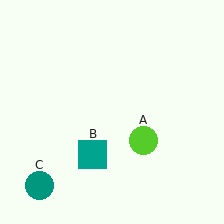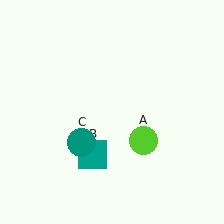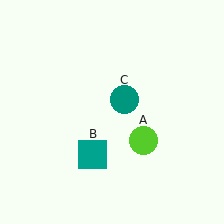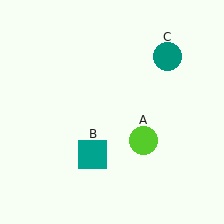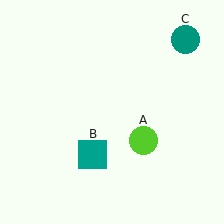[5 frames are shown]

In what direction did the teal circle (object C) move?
The teal circle (object C) moved up and to the right.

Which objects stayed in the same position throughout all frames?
Lime circle (object A) and teal square (object B) remained stationary.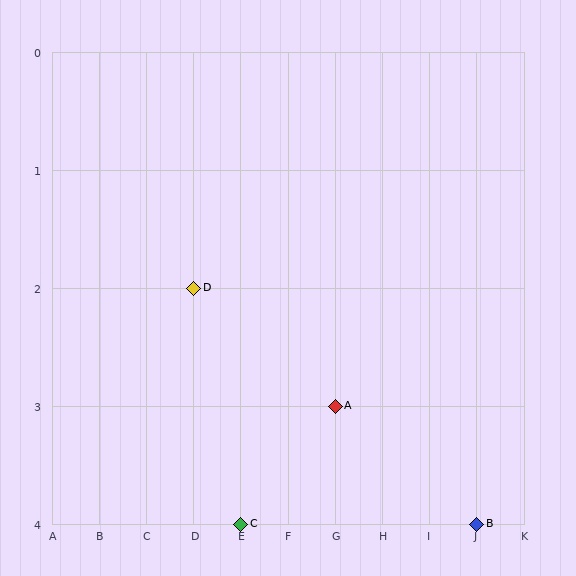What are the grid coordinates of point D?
Point D is at grid coordinates (D, 2).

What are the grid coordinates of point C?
Point C is at grid coordinates (E, 4).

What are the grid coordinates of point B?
Point B is at grid coordinates (J, 4).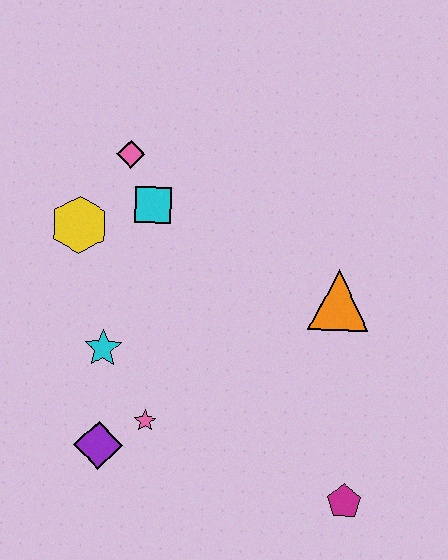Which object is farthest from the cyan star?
The magenta pentagon is farthest from the cyan star.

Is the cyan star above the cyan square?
No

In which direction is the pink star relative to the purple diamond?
The pink star is to the right of the purple diamond.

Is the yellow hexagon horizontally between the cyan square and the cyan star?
No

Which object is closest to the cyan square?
The pink diamond is closest to the cyan square.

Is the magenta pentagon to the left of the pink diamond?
No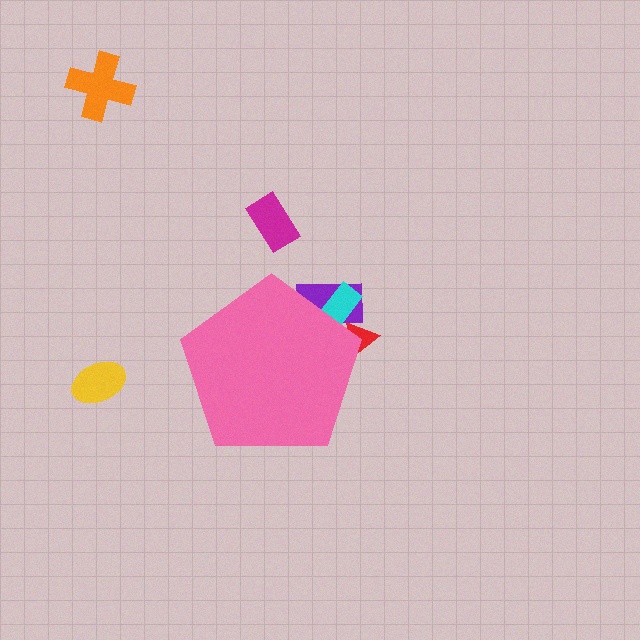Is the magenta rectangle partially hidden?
No, the magenta rectangle is fully visible.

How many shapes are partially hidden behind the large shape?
3 shapes are partially hidden.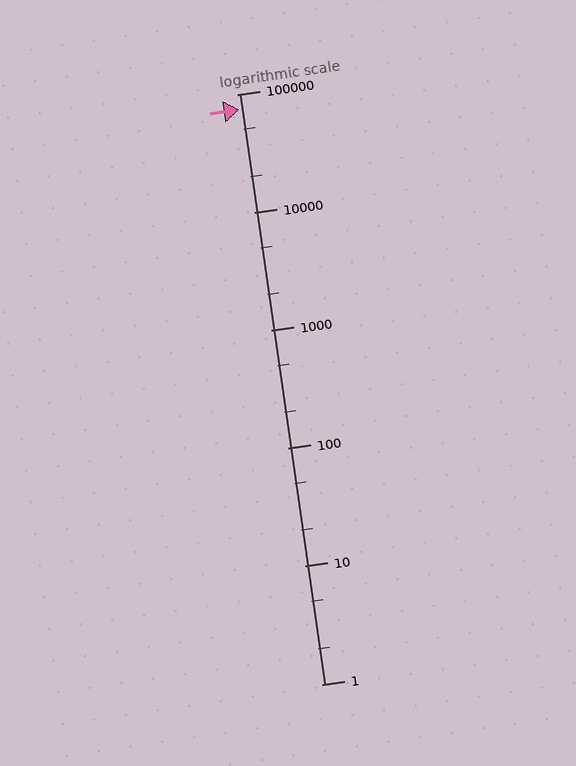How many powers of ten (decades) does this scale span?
The scale spans 5 decades, from 1 to 100000.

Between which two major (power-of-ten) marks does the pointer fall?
The pointer is between 10000 and 100000.